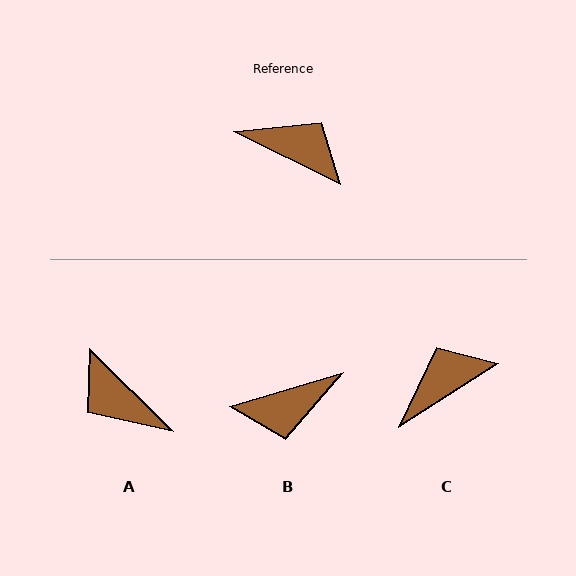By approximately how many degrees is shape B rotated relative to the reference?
Approximately 137 degrees clockwise.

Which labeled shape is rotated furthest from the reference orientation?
A, about 161 degrees away.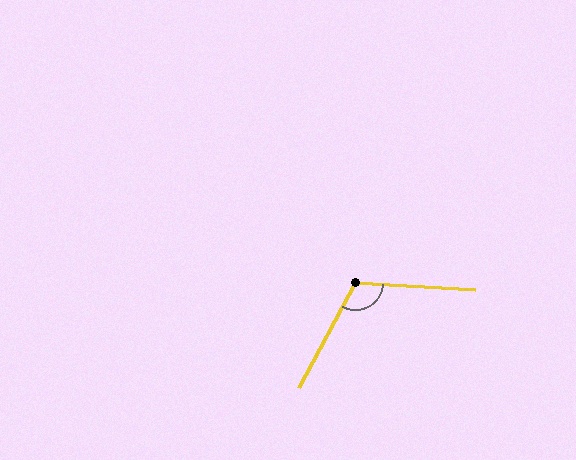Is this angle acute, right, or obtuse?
It is obtuse.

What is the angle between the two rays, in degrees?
Approximately 115 degrees.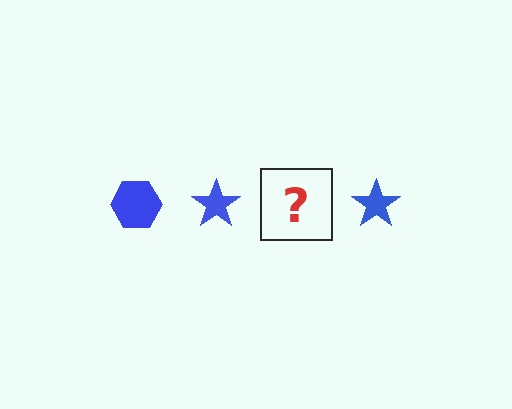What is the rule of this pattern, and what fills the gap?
The rule is that the pattern cycles through hexagon, star shapes in blue. The gap should be filled with a blue hexagon.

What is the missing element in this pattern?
The missing element is a blue hexagon.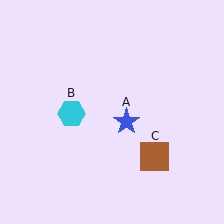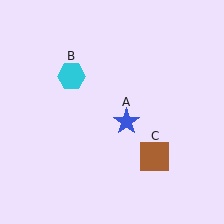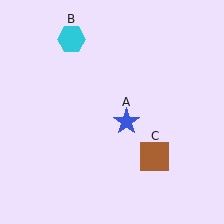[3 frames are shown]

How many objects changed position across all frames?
1 object changed position: cyan hexagon (object B).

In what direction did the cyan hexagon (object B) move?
The cyan hexagon (object B) moved up.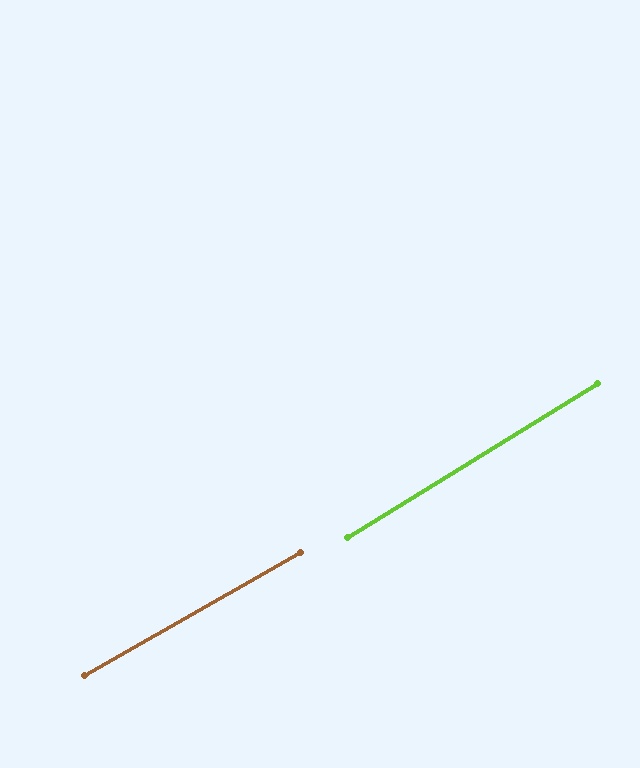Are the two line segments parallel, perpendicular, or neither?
Parallel — their directions differ by only 2.0°.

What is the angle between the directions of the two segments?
Approximately 2 degrees.